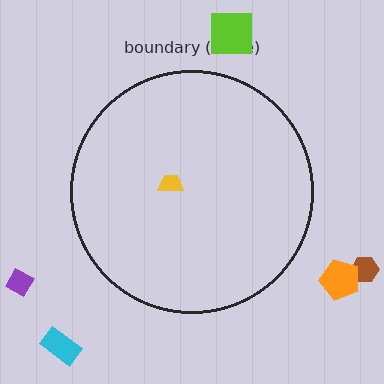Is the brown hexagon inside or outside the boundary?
Outside.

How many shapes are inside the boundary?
1 inside, 5 outside.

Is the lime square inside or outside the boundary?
Outside.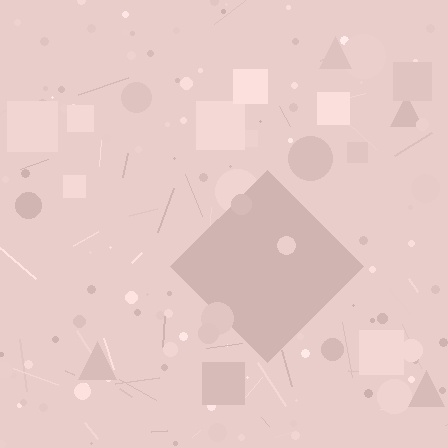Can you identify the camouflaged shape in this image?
The camouflaged shape is a diamond.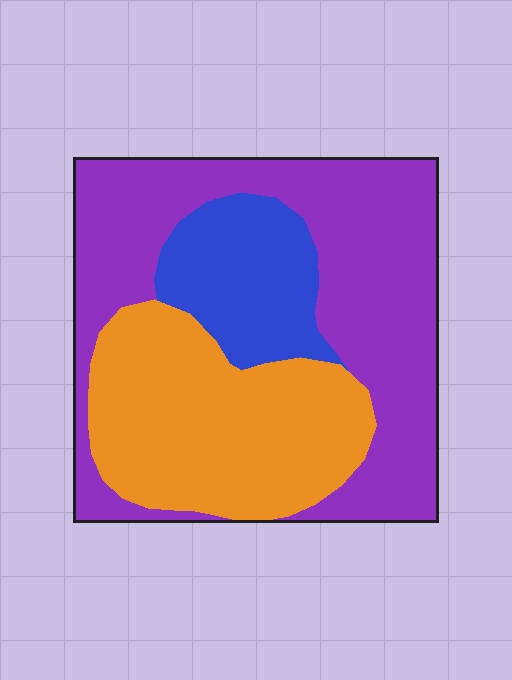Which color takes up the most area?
Purple, at roughly 50%.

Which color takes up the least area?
Blue, at roughly 15%.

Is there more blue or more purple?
Purple.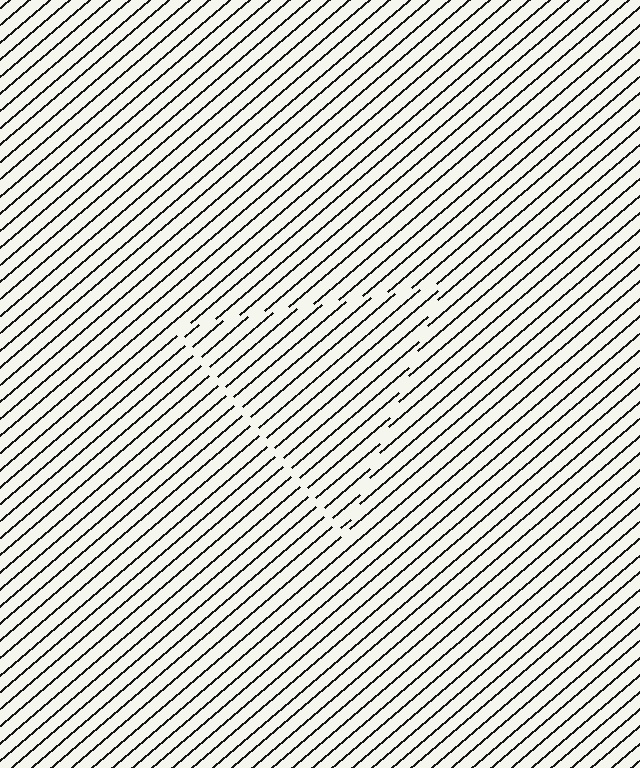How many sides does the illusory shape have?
3 sides — the line-ends trace a triangle.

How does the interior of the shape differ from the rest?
The interior of the shape contains the same grating, shifted by half a period — the contour is defined by the phase discontinuity where line-ends from the inner and outer gratings abut.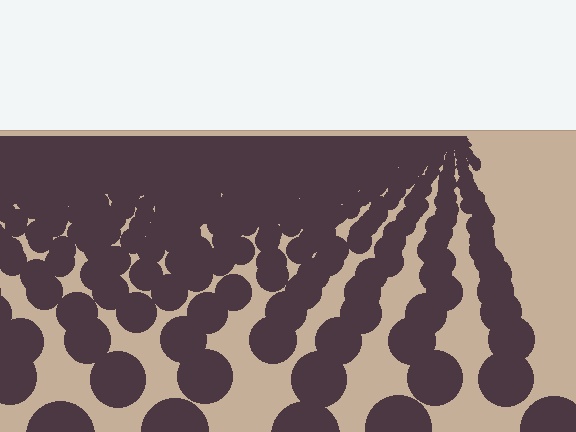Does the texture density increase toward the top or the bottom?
Density increases toward the top.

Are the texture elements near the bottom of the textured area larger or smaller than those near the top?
Larger. Near the bottom, elements are closer to the viewer and appear at a bigger on-screen size.